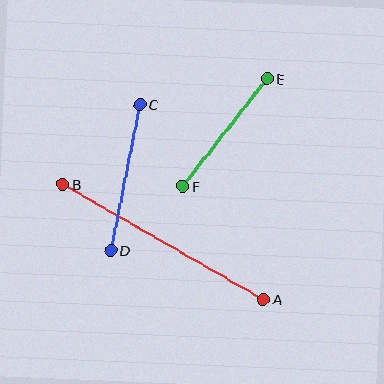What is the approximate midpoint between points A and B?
The midpoint is at approximately (163, 242) pixels.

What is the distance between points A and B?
The distance is approximately 231 pixels.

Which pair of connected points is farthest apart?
Points A and B are farthest apart.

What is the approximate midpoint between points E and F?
The midpoint is at approximately (225, 133) pixels.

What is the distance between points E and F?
The distance is approximately 136 pixels.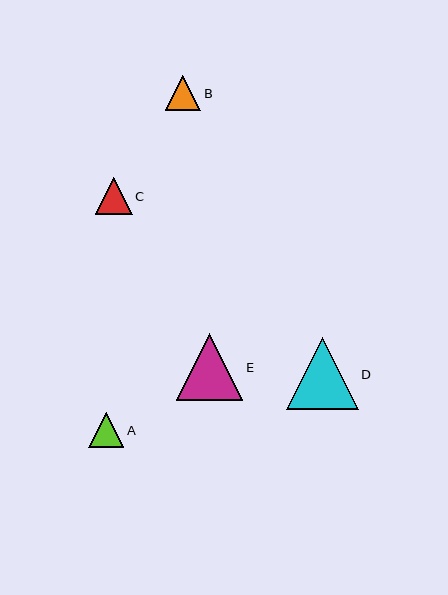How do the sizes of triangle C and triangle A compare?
Triangle C and triangle A are approximately the same size.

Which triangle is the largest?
Triangle D is the largest with a size of approximately 72 pixels.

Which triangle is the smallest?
Triangle A is the smallest with a size of approximately 35 pixels.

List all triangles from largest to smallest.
From largest to smallest: D, E, C, B, A.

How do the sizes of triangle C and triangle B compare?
Triangle C and triangle B are approximately the same size.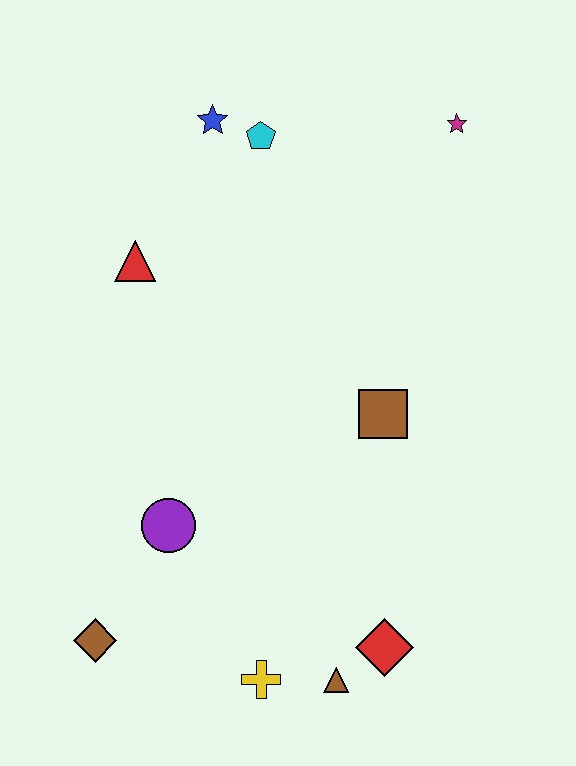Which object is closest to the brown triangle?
The red diamond is closest to the brown triangle.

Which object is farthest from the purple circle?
The magenta star is farthest from the purple circle.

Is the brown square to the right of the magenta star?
No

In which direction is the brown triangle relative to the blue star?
The brown triangle is below the blue star.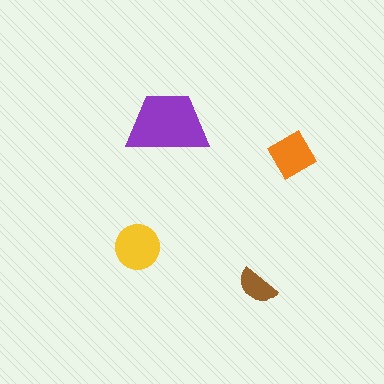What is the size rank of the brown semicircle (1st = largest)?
4th.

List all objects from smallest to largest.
The brown semicircle, the orange diamond, the yellow circle, the purple trapezoid.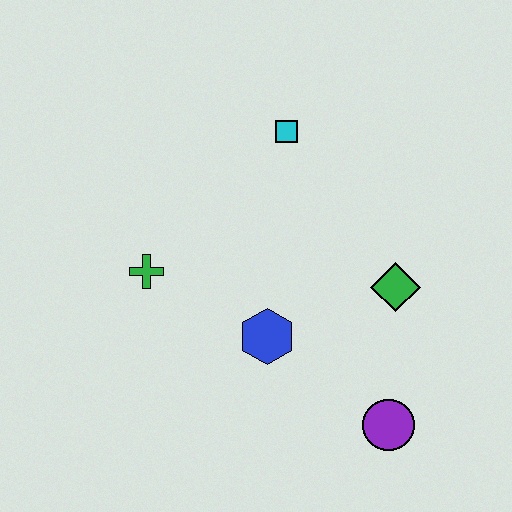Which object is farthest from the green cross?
The purple circle is farthest from the green cross.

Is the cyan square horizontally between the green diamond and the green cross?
Yes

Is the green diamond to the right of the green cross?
Yes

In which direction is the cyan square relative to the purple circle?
The cyan square is above the purple circle.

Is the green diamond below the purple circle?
No